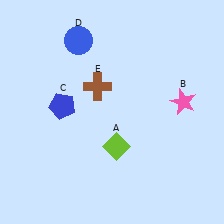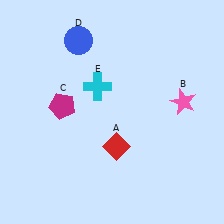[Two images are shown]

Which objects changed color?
A changed from lime to red. C changed from blue to magenta. E changed from brown to cyan.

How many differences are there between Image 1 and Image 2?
There are 3 differences between the two images.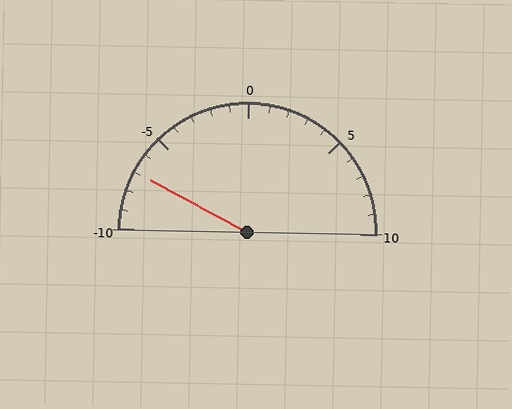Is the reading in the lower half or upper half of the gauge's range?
The reading is in the lower half of the range (-10 to 10).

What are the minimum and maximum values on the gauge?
The gauge ranges from -10 to 10.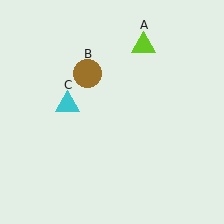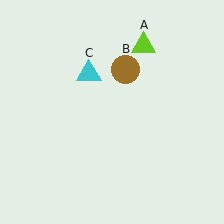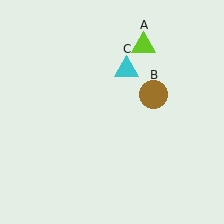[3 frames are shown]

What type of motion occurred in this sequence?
The brown circle (object B), cyan triangle (object C) rotated clockwise around the center of the scene.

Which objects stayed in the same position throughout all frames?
Lime triangle (object A) remained stationary.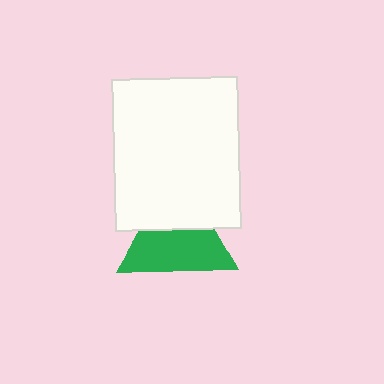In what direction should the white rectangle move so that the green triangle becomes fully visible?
The white rectangle should move up. That is the shortest direction to clear the overlap and leave the green triangle fully visible.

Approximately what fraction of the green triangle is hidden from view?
Roughly 37% of the green triangle is hidden behind the white rectangle.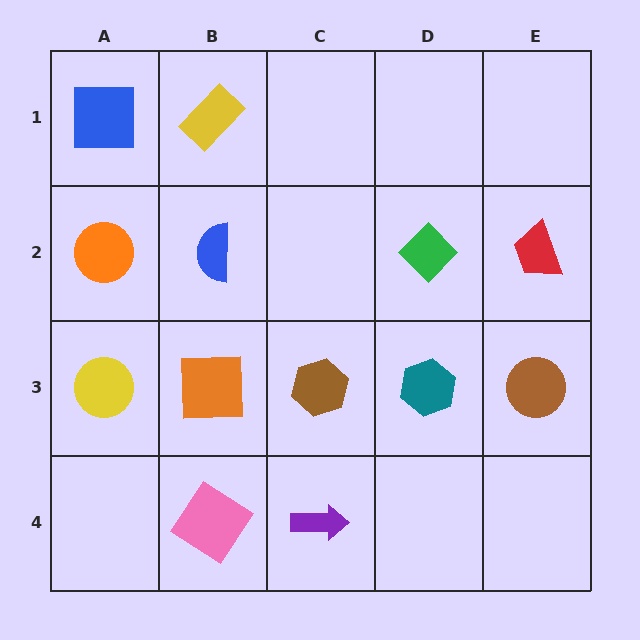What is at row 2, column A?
An orange circle.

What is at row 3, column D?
A teal hexagon.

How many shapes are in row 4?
2 shapes.